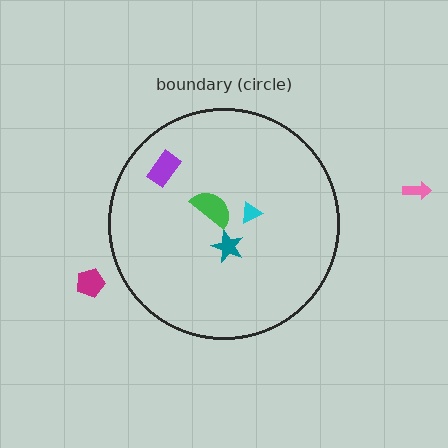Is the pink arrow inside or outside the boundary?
Outside.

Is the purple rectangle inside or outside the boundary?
Inside.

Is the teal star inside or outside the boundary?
Inside.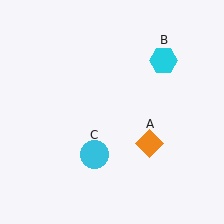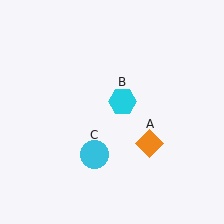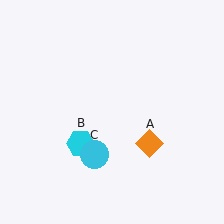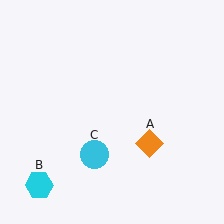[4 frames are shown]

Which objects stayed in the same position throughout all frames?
Orange diamond (object A) and cyan circle (object C) remained stationary.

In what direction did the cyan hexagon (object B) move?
The cyan hexagon (object B) moved down and to the left.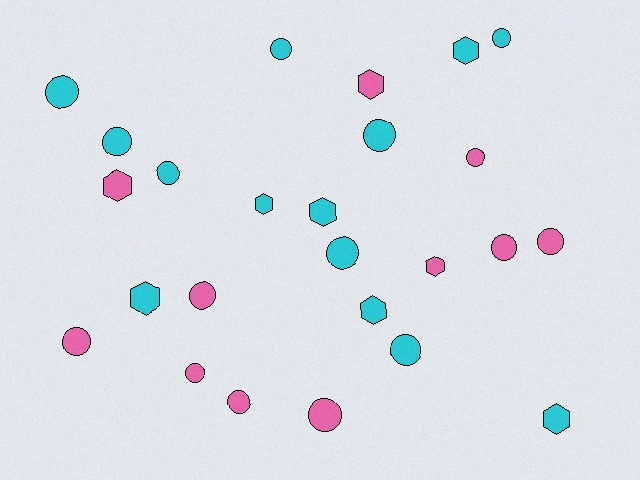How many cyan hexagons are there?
There are 6 cyan hexagons.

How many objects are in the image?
There are 25 objects.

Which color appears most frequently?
Cyan, with 14 objects.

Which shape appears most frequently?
Circle, with 16 objects.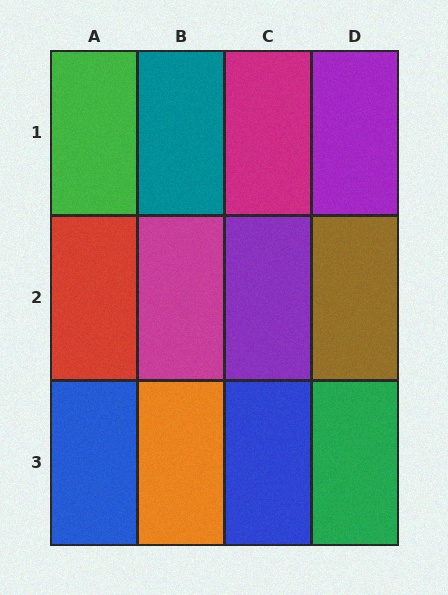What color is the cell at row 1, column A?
Green.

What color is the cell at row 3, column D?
Green.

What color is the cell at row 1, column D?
Purple.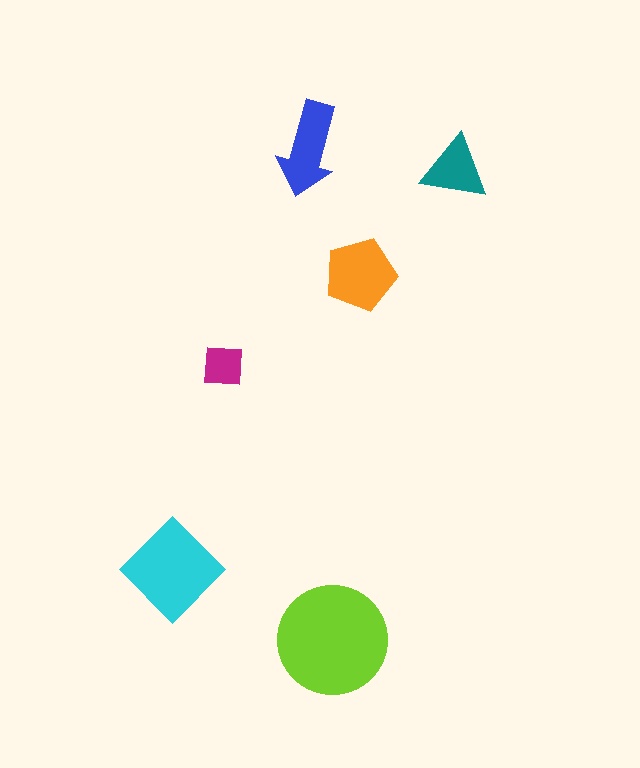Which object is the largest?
The lime circle.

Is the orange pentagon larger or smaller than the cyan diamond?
Smaller.